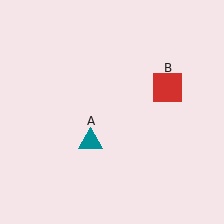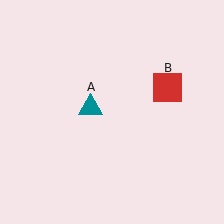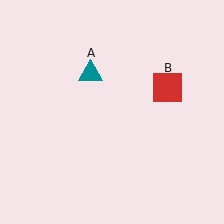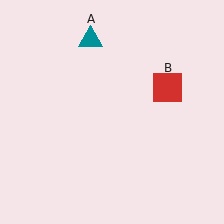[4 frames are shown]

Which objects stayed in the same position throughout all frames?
Red square (object B) remained stationary.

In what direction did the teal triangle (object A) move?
The teal triangle (object A) moved up.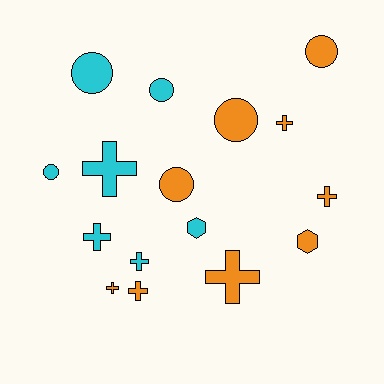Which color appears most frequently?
Orange, with 9 objects.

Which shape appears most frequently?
Cross, with 8 objects.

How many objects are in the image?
There are 16 objects.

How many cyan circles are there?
There are 3 cyan circles.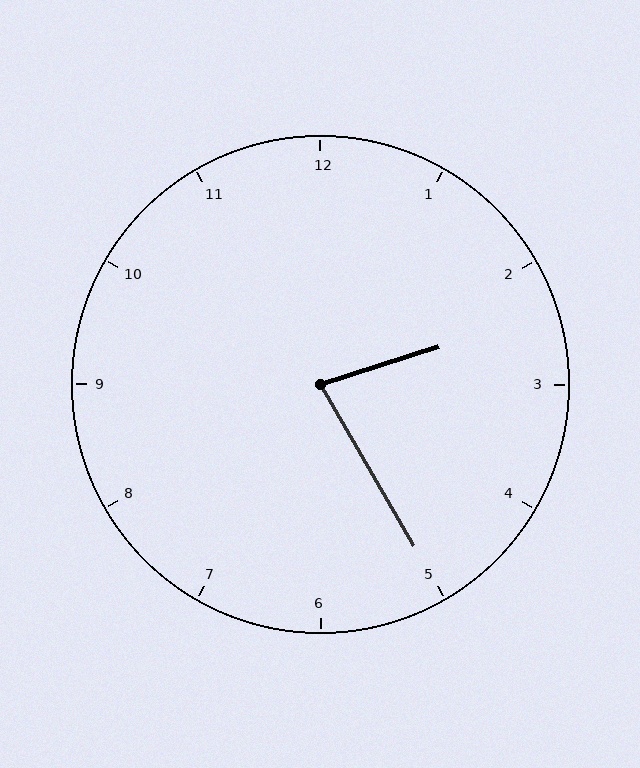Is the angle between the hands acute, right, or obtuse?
It is acute.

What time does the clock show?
2:25.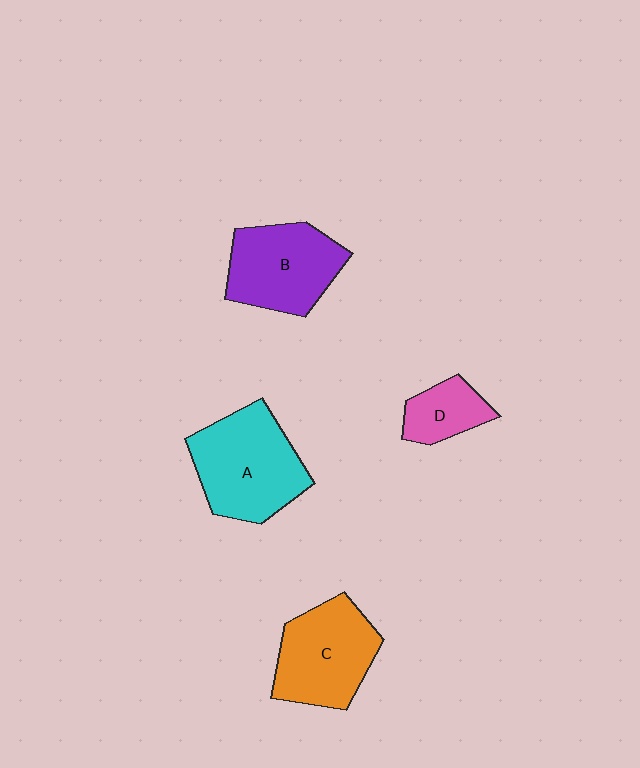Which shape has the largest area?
Shape A (cyan).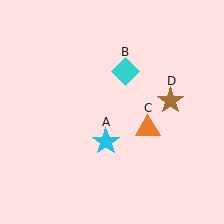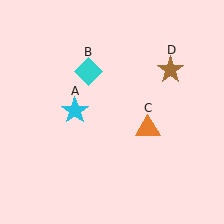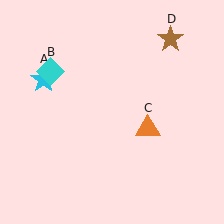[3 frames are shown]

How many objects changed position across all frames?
3 objects changed position: cyan star (object A), cyan diamond (object B), brown star (object D).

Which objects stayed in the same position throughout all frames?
Orange triangle (object C) remained stationary.